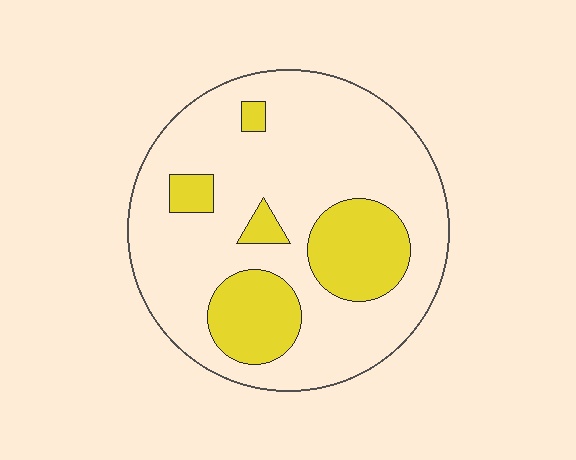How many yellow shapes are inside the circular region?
5.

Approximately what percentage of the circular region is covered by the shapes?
Approximately 25%.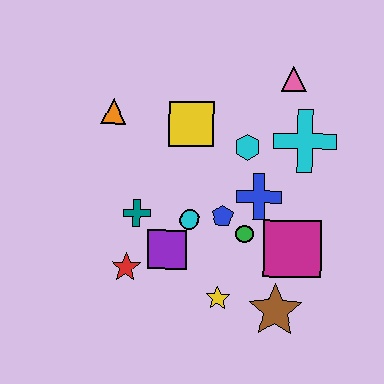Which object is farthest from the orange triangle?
The brown star is farthest from the orange triangle.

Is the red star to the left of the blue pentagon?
Yes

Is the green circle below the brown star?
No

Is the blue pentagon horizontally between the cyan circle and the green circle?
Yes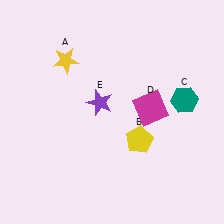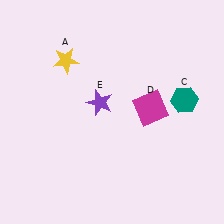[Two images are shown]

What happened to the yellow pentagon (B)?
The yellow pentagon (B) was removed in Image 2. It was in the bottom-right area of Image 1.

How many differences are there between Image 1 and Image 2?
There is 1 difference between the two images.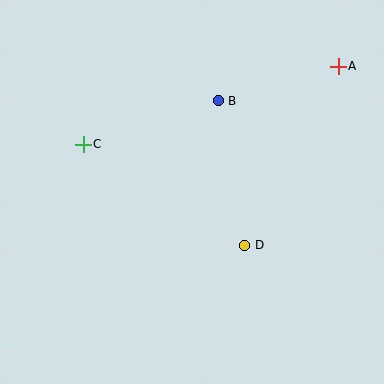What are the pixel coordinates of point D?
Point D is at (245, 245).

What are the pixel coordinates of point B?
Point B is at (218, 101).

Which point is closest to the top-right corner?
Point A is closest to the top-right corner.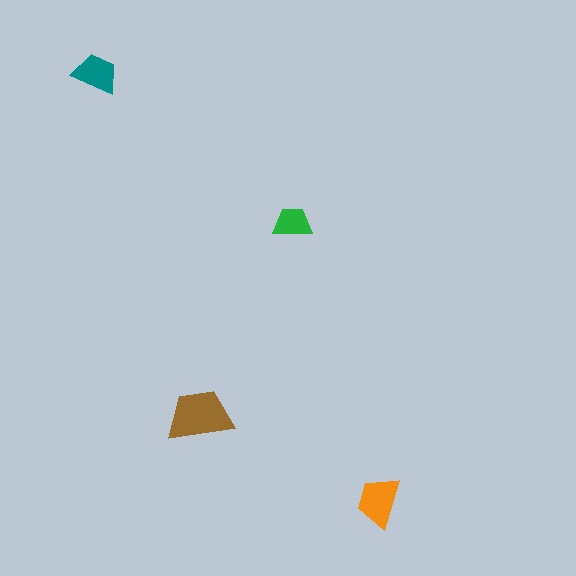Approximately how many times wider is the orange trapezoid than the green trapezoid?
About 1.5 times wider.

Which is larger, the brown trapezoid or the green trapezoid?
The brown one.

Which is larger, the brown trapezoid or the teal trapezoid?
The brown one.